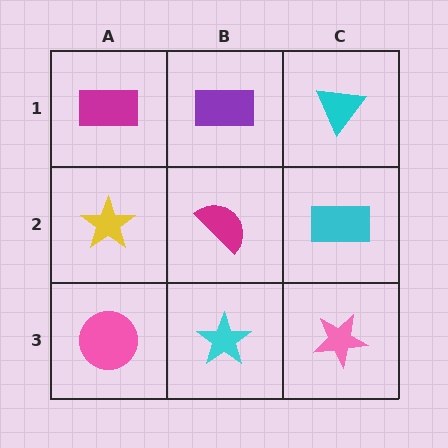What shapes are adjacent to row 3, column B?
A magenta semicircle (row 2, column B), a pink circle (row 3, column A), a pink star (row 3, column C).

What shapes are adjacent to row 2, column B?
A purple rectangle (row 1, column B), a cyan star (row 3, column B), a yellow star (row 2, column A), a cyan rectangle (row 2, column C).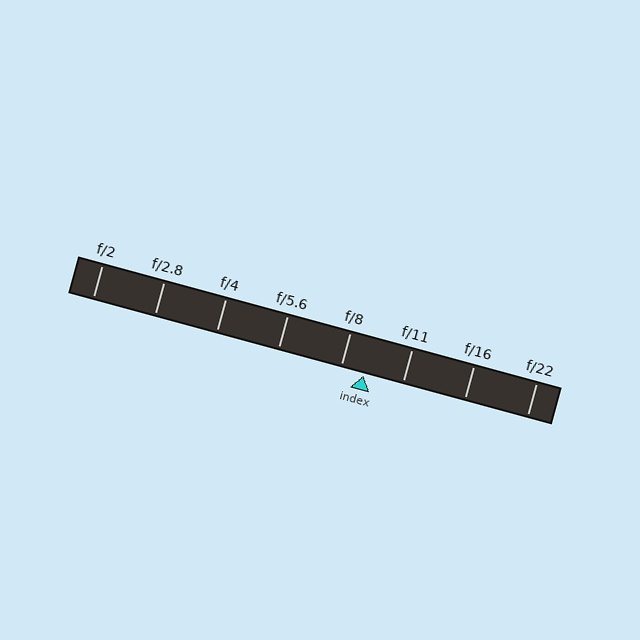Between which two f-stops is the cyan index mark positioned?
The index mark is between f/8 and f/11.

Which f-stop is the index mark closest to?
The index mark is closest to f/8.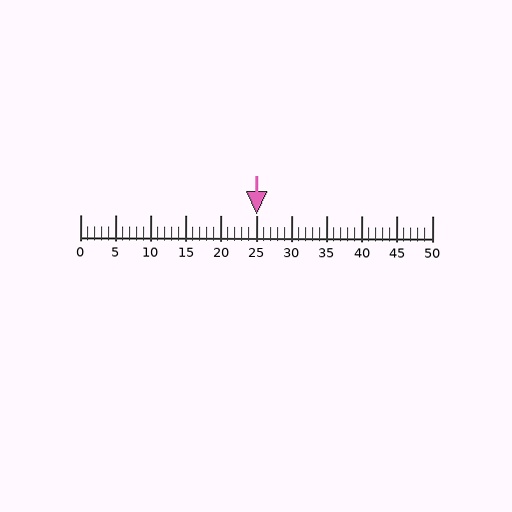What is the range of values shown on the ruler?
The ruler shows values from 0 to 50.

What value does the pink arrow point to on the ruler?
The pink arrow points to approximately 25.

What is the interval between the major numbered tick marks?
The major tick marks are spaced 5 units apart.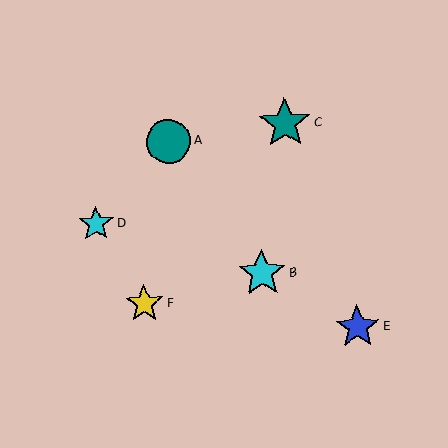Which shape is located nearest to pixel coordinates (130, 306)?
The yellow star (labeled F) at (145, 304) is nearest to that location.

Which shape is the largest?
The teal star (labeled C) is the largest.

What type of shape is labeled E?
Shape E is a blue star.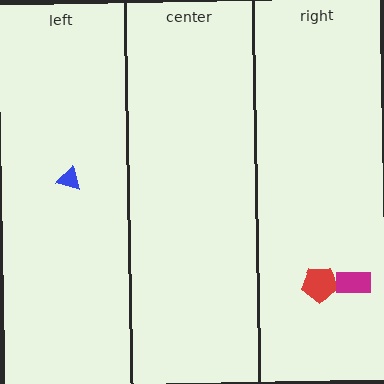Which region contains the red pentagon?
The right region.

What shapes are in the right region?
The red pentagon, the magenta rectangle.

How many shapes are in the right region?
2.